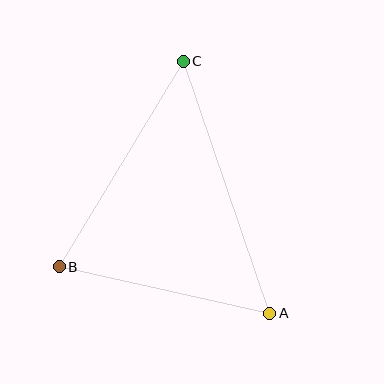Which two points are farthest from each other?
Points A and C are farthest from each other.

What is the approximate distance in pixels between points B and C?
The distance between B and C is approximately 240 pixels.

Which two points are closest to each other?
Points A and B are closest to each other.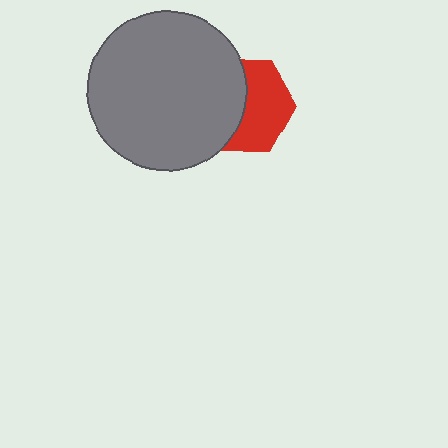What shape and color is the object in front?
The object in front is a gray circle.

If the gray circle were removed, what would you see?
You would see the complete red hexagon.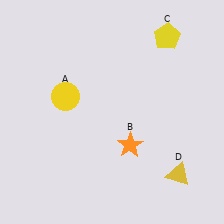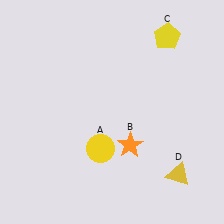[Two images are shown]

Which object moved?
The yellow circle (A) moved down.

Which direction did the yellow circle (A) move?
The yellow circle (A) moved down.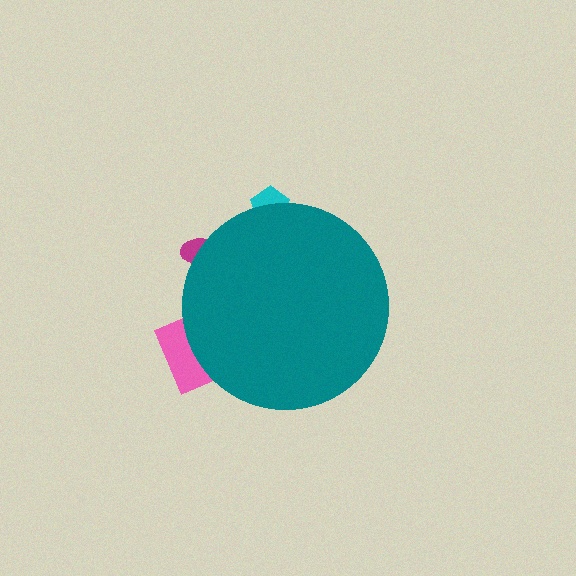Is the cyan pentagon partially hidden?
Yes, the cyan pentagon is partially hidden behind the teal circle.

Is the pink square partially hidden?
Yes, the pink square is partially hidden behind the teal circle.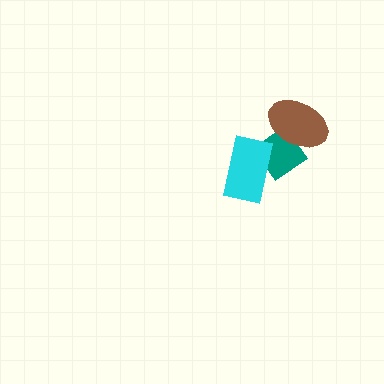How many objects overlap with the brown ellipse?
1 object overlaps with the brown ellipse.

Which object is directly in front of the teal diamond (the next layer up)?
The brown ellipse is directly in front of the teal diamond.